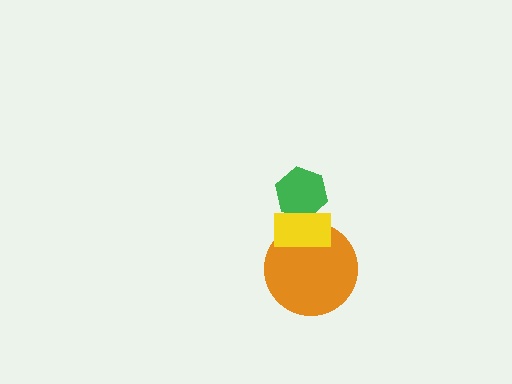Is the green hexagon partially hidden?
Yes, it is partially covered by another shape.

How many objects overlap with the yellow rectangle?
2 objects overlap with the yellow rectangle.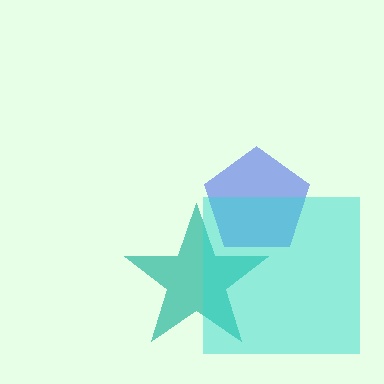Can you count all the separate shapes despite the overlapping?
Yes, there are 3 separate shapes.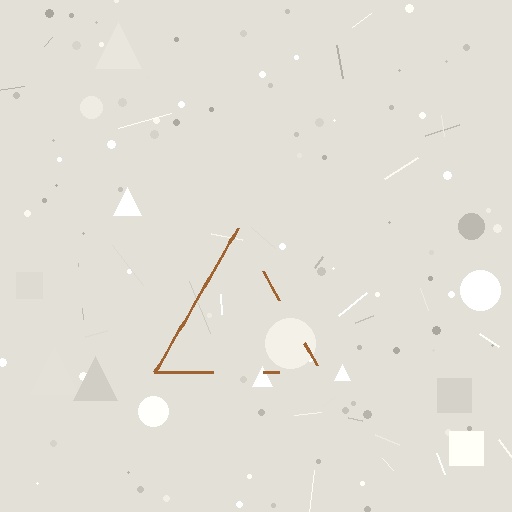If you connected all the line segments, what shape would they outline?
They would outline a triangle.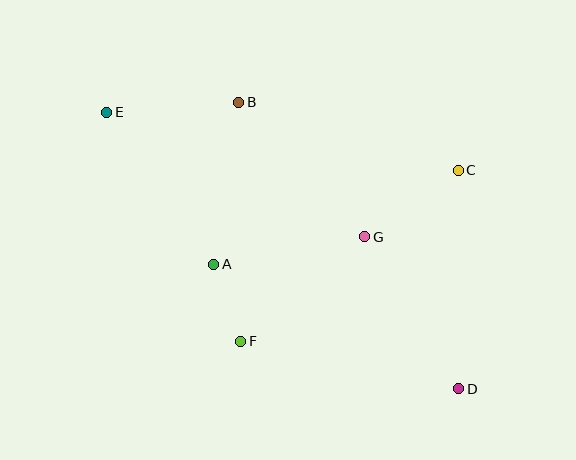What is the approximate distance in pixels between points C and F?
The distance between C and F is approximately 277 pixels.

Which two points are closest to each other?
Points A and F are closest to each other.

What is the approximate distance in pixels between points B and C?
The distance between B and C is approximately 229 pixels.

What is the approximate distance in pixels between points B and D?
The distance between B and D is approximately 361 pixels.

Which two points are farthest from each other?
Points D and E are farthest from each other.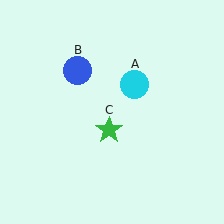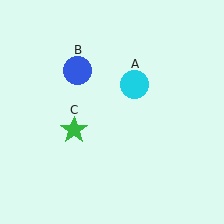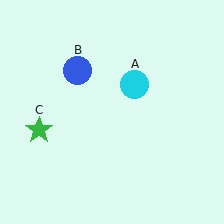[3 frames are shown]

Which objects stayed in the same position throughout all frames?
Cyan circle (object A) and blue circle (object B) remained stationary.